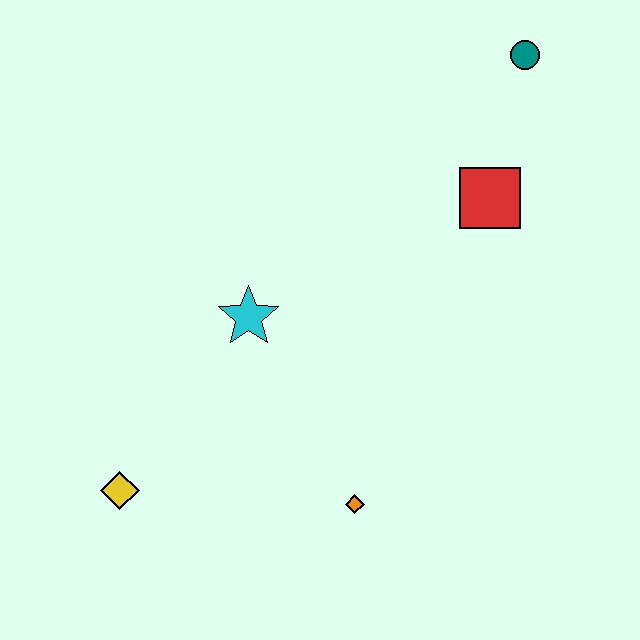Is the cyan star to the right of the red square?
No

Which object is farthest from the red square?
The yellow diamond is farthest from the red square.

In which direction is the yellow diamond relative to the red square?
The yellow diamond is to the left of the red square.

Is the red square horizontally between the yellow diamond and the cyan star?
No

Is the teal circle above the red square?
Yes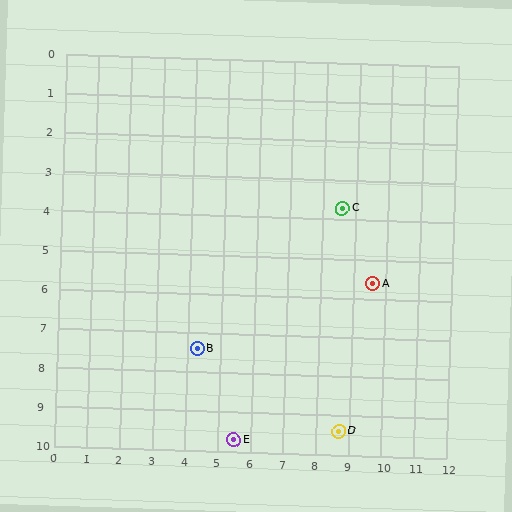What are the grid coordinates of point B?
Point B is at approximately (4.3, 7.4).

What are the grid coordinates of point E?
Point E is at approximately (5.5, 9.7).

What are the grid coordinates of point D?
Point D is at approximately (8.7, 9.4).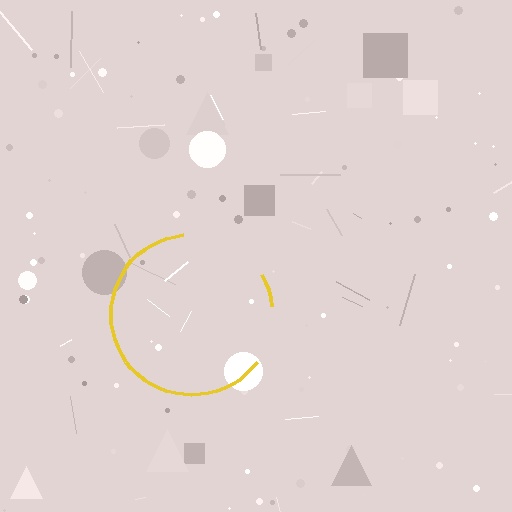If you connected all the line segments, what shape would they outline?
They would outline a circle.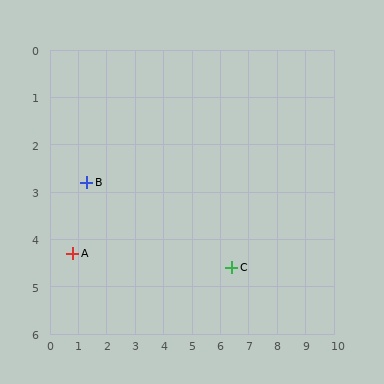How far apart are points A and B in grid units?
Points A and B are about 1.6 grid units apart.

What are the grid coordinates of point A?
Point A is at approximately (0.8, 4.3).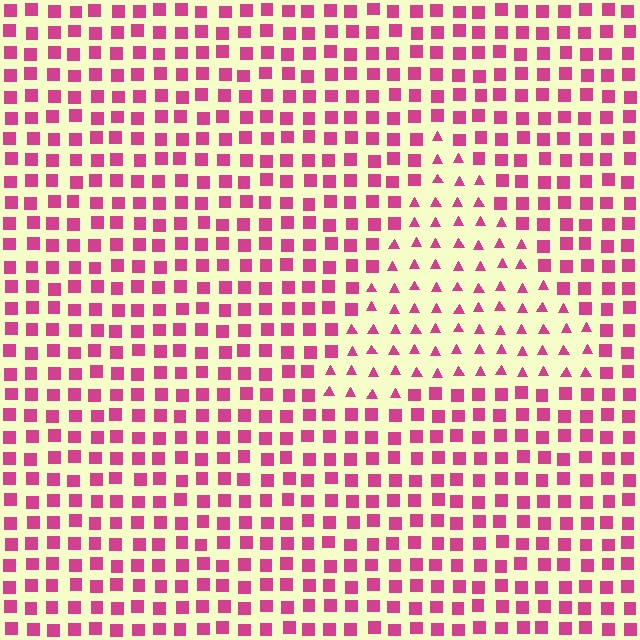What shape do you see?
I see a triangle.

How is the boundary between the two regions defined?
The boundary is defined by a change in element shape: triangles inside vs. squares outside. All elements share the same color and spacing.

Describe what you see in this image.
The image is filled with small magenta elements arranged in a uniform grid. A triangle-shaped region contains triangles, while the surrounding area contains squares. The boundary is defined purely by the change in element shape.